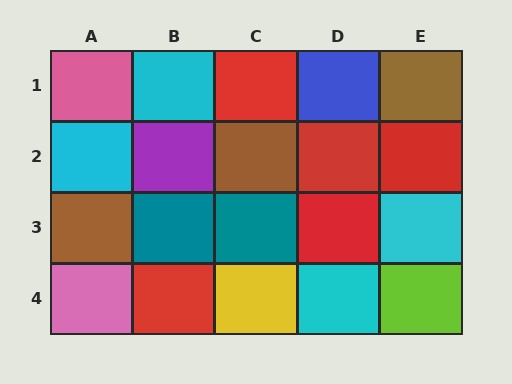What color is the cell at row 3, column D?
Red.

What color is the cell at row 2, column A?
Cyan.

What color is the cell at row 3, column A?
Brown.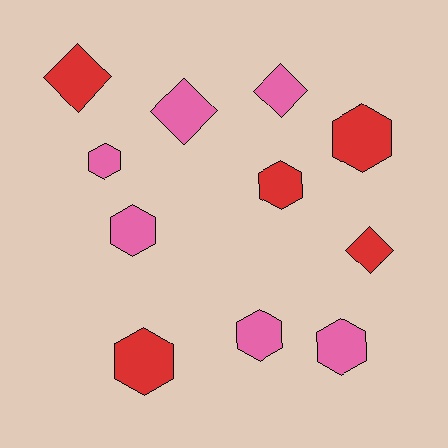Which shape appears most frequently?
Hexagon, with 7 objects.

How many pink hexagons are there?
There are 4 pink hexagons.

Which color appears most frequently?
Pink, with 6 objects.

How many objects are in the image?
There are 11 objects.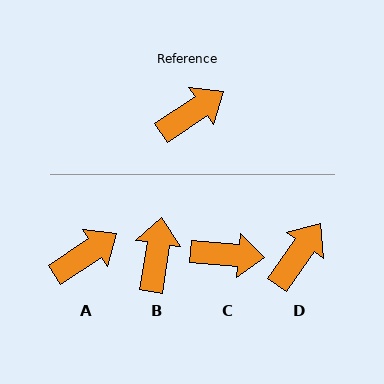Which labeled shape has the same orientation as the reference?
A.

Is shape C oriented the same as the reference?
No, it is off by about 38 degrees.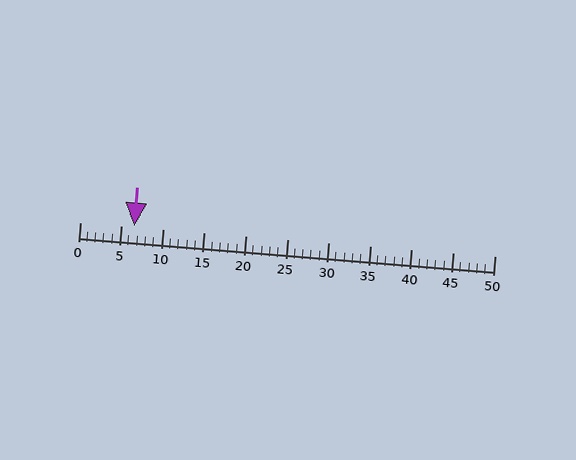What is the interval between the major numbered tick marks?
The major tick marks are spaced 5 units apart.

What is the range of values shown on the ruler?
The ruler shows values from 0 to 50.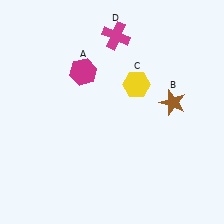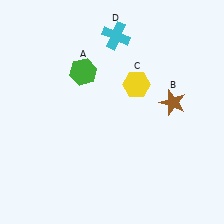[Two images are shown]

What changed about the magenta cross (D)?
In Image 1, D is magenta. In Image 2, it changed to cyan.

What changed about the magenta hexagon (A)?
In Image 1, A is magenta. In Image 2, it changed to green.